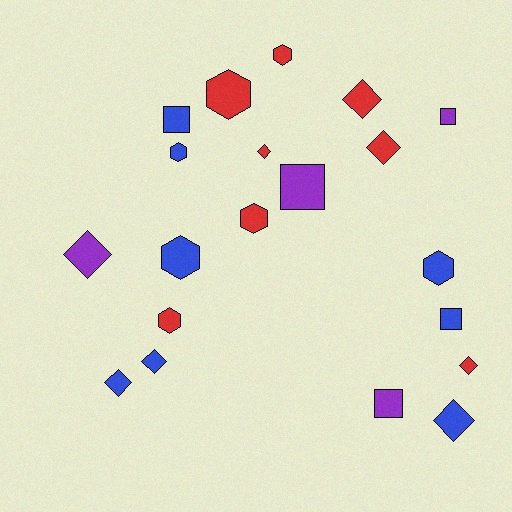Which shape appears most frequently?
Diamond, with 8 objects.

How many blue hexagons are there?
There are 3 blue hexagons.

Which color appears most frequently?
Blue, with 8 objects.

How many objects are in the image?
There are 20 objects.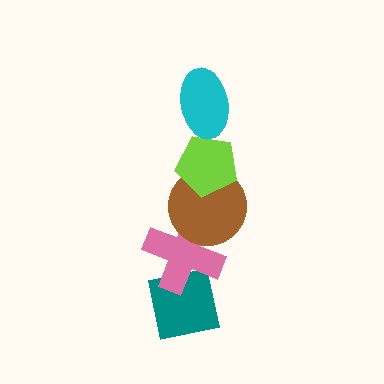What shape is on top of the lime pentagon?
The cyan ellipse is on top of the lime pentagon.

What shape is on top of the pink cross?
The brown circle is on top of the pink cross.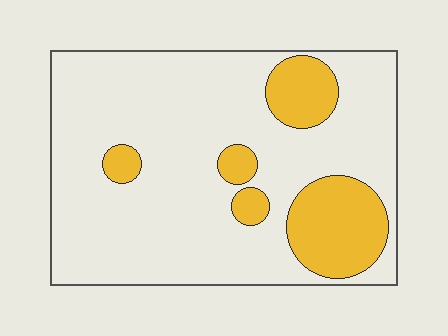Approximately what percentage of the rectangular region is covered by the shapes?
Approximately 20%.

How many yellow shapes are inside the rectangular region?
5.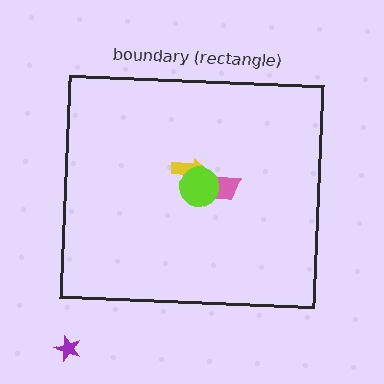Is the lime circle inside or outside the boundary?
Inside.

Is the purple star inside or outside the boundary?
Outside.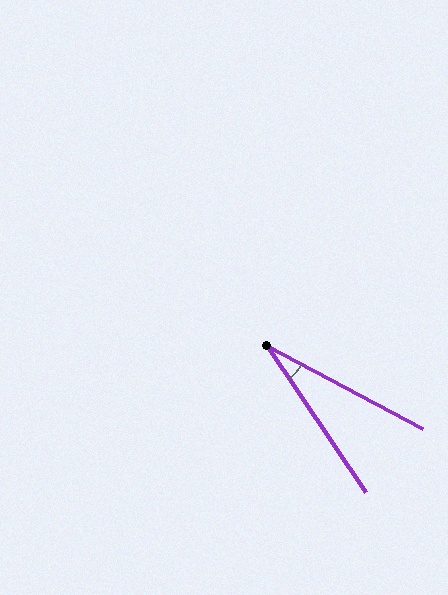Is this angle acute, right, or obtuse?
It is acute.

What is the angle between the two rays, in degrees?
Approximately 28 degrees.